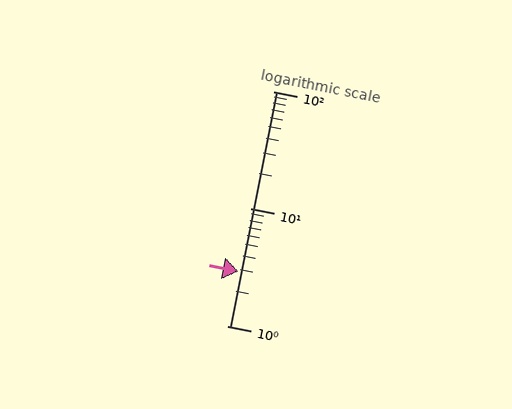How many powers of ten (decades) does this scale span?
The scale spans 2 decades, from 1 to 100.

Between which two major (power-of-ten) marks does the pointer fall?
The pointer is between 1 and 10.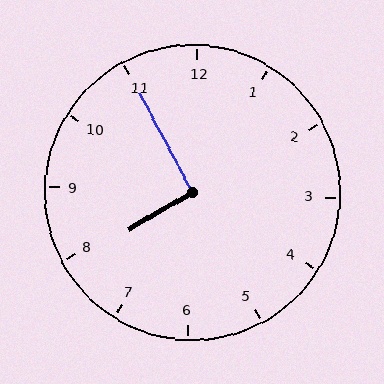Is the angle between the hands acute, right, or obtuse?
It is right.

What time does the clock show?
7:55.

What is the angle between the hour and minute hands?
Approximately 92 degrees.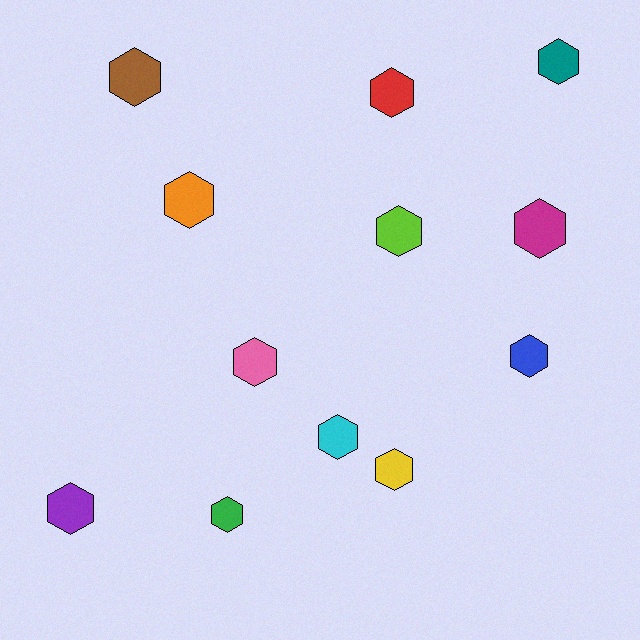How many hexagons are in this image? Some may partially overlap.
There are 12 hexagons.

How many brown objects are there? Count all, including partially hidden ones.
There is 1 brown object.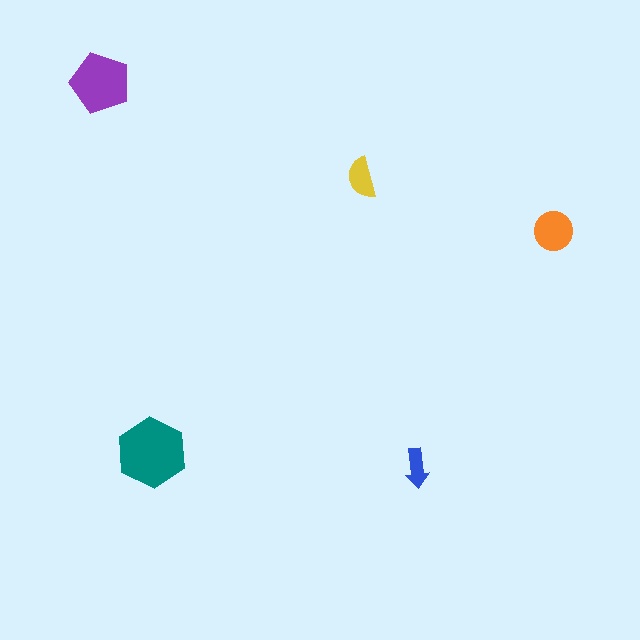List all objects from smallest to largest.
The blue arrow, the yellow semicircle, the orange circle, the purple pentagon, the teal hexagon.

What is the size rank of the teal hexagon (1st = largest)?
1st.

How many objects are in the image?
There are 5 objects in the image.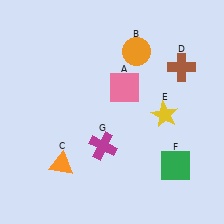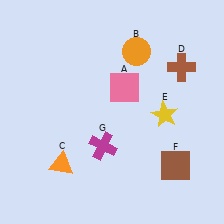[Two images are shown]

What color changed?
The square (F) changed from green in Image 1 to brown in Image 2.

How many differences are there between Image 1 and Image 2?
There is 1 difference between the two images.